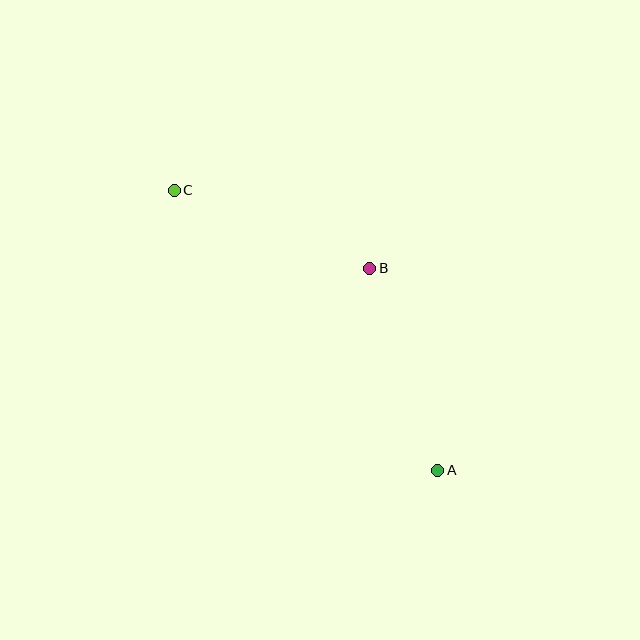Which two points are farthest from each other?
Points A and C are farthest from each other.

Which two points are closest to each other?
Points B and C are closest to each other.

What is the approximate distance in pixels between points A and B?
The distance between A and B is approximately 214 pixels.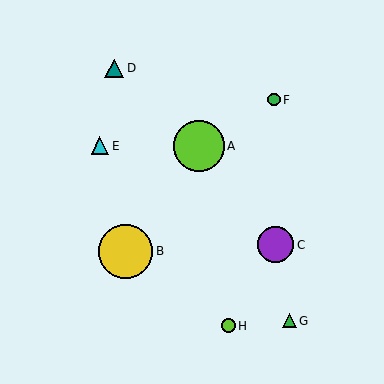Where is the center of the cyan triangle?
The center of the cyan triangle is at (100, 146).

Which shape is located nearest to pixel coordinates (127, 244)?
The yellow circle (labeled B) at (126, 251) is nearest to that location.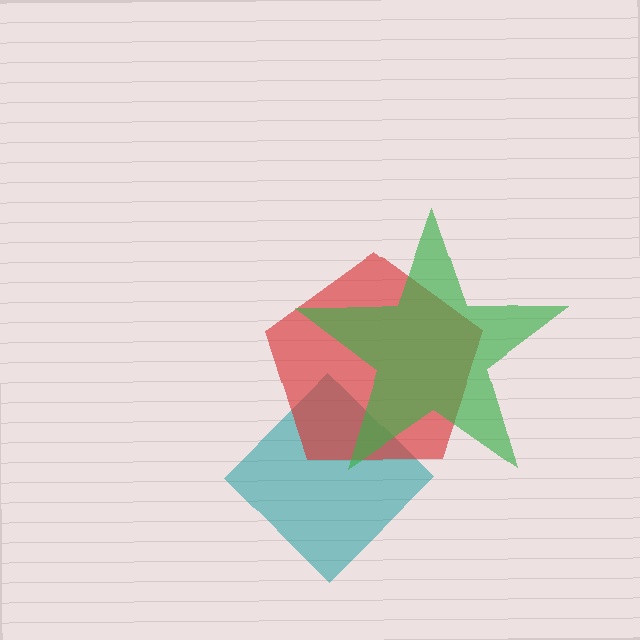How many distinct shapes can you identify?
There are 3 distinct shapes: a teal diamond, a red pentagon, a green star.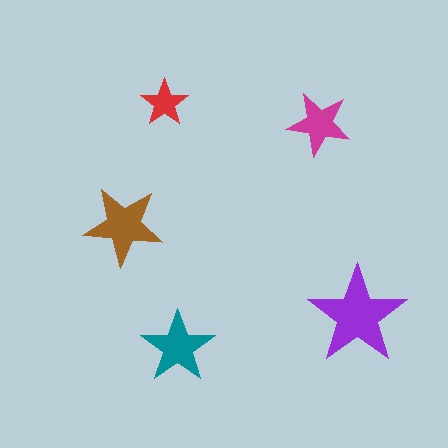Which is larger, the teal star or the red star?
The teal one.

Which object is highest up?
The red star is topmost.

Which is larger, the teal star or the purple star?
The purple one.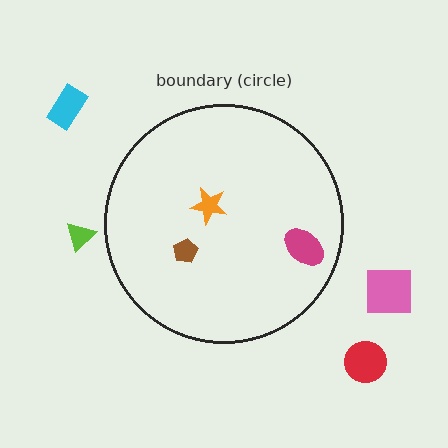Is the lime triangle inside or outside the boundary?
Outside.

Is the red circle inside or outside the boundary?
Outside.